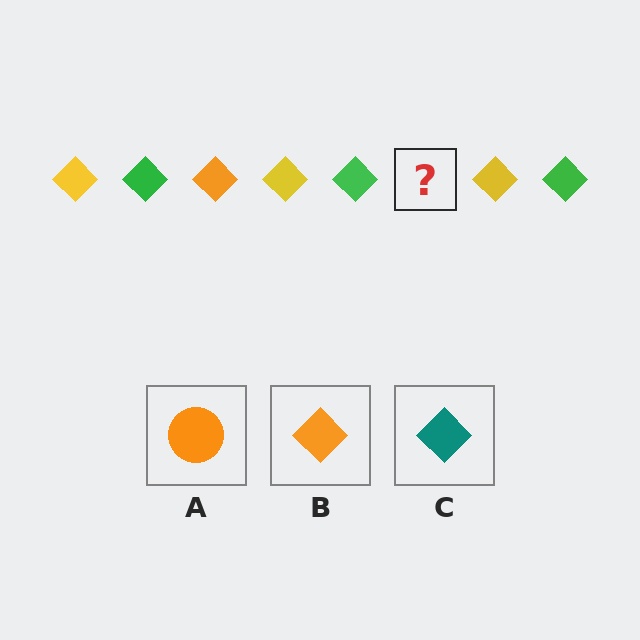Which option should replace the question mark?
Option B.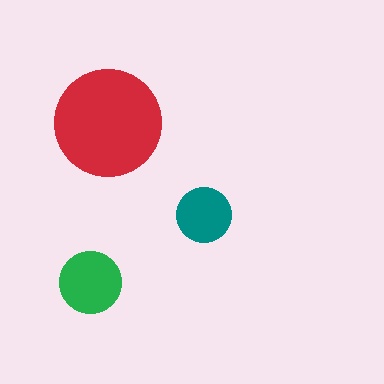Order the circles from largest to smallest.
the red one, the green one, the teal one.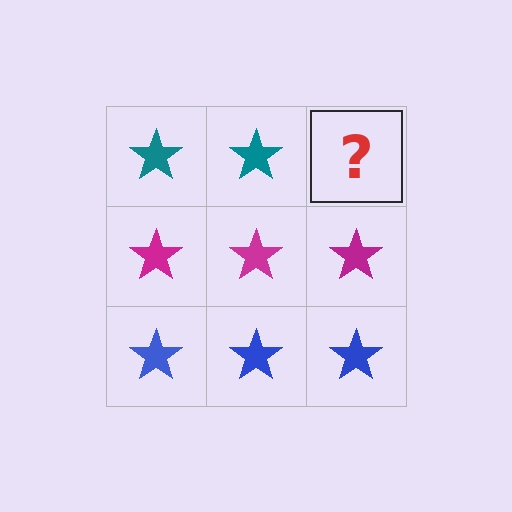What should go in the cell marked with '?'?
The missing cell should contain a teal star.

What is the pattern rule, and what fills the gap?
The rule is that each row has a consistent color. The gap should be filled with a teal star.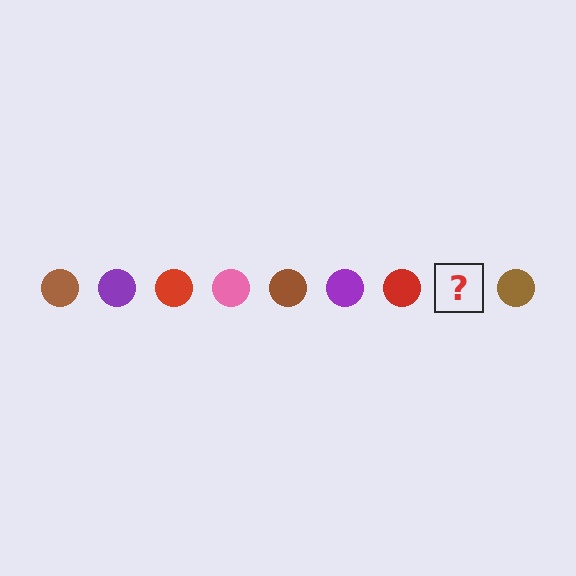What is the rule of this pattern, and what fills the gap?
The rule is that the pattern cycles through brown, purple, red, pink circles. The gap should be filled with a pink circle.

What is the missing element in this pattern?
The missing element is a pink circle.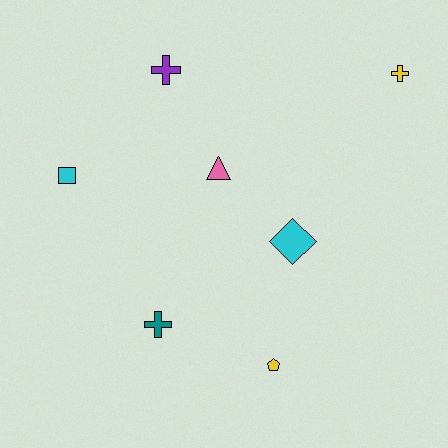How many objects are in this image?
There are 7 objects.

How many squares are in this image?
There is 1 square.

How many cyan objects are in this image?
There are 2 cyan objects.